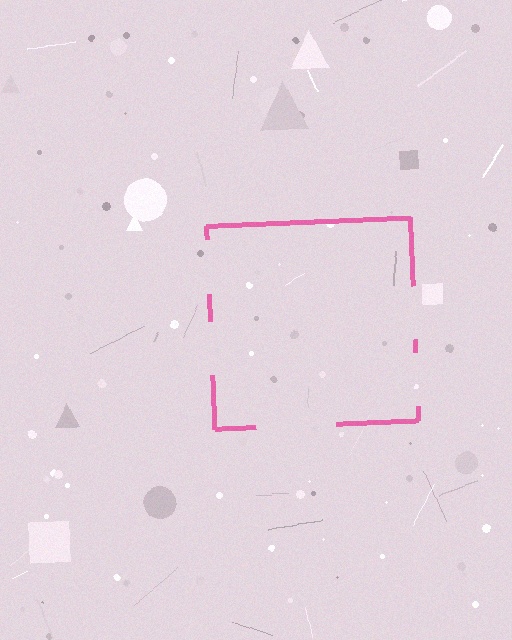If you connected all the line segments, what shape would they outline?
They would outline a square.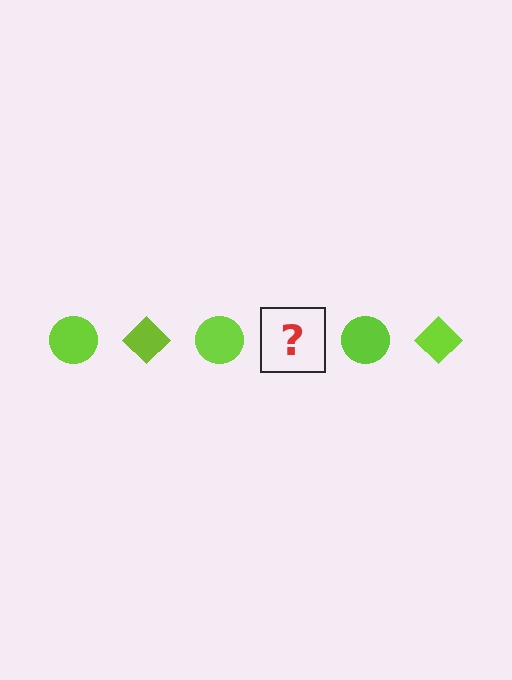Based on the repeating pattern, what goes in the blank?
The blank should be a lime diamond.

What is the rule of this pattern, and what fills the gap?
The rule is that the pattern cycles through circle, diamond shapes in lime. The gap should be filled with a lime diamond.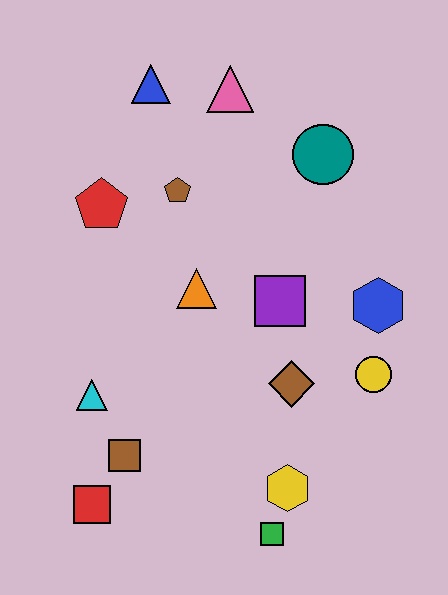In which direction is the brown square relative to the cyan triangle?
The brown square is below the cyan triangle.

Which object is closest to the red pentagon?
The brown pentagon is closest to the red pentagon.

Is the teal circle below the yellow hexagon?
No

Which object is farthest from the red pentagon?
The green square is farthest from the red pentagon.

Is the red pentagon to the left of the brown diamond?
Yes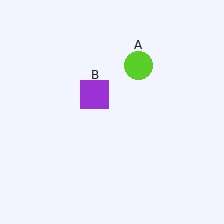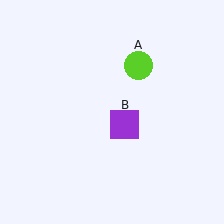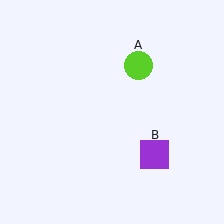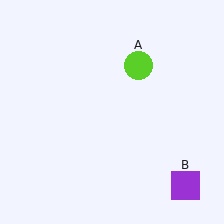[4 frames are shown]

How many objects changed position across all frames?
1 object changed position: purple square (object B).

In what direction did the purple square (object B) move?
The purple square (object B) moved down and to the right.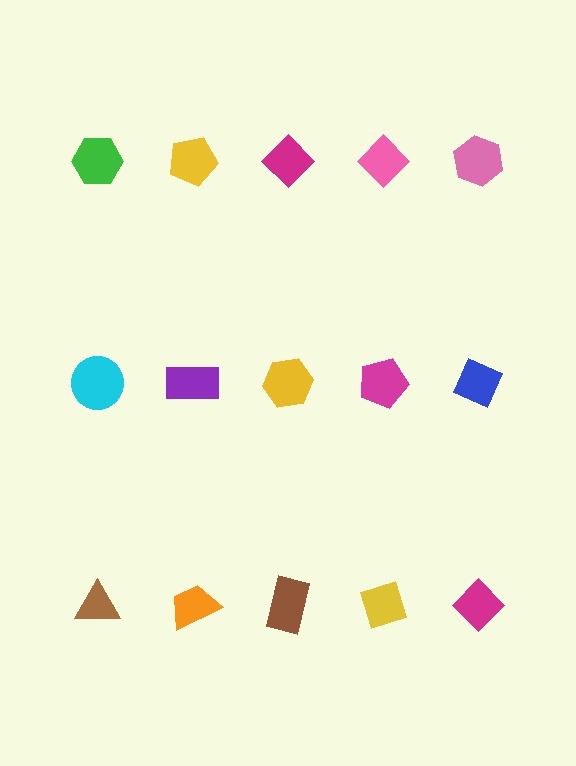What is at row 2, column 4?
A magenta pentagon.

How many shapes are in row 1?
5 shapes.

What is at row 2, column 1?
A cyan circle.